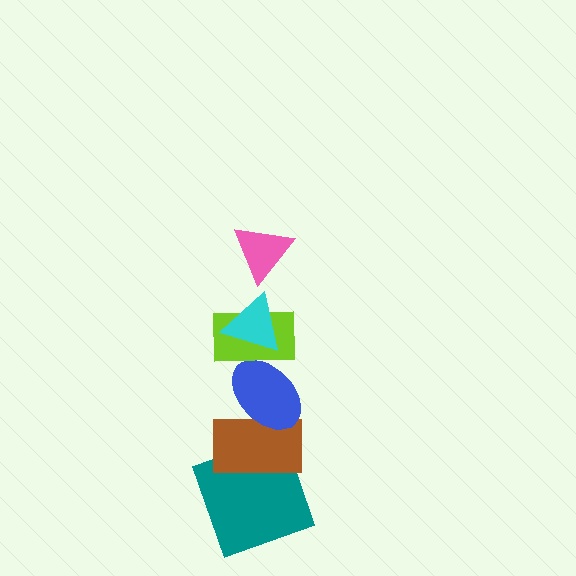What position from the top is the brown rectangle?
The brown rectangle is 5th from the top.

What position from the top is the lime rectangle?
The lime rectangle is 3rd from the top.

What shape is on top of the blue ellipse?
The lime rectangle is on top of the blue ellipse.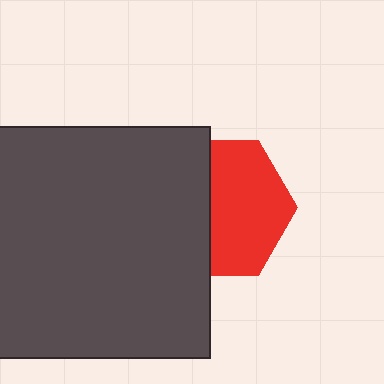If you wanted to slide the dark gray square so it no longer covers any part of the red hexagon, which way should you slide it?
Slide it left — that is the most direct way to separate the two shapes.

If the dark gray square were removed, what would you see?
You would see the complete red hexagon.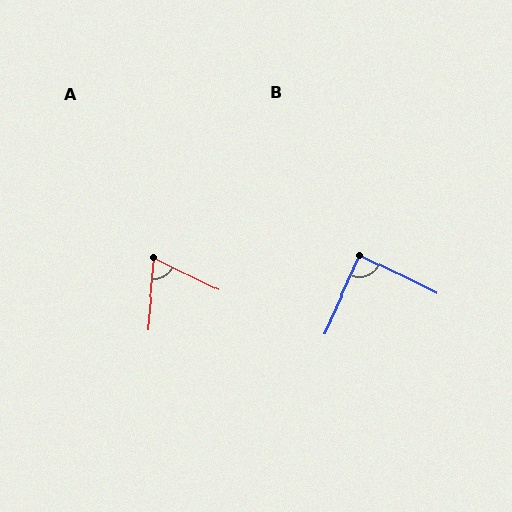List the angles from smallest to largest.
A (68°), B (88°).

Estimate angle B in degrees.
Approximately 88 degrees.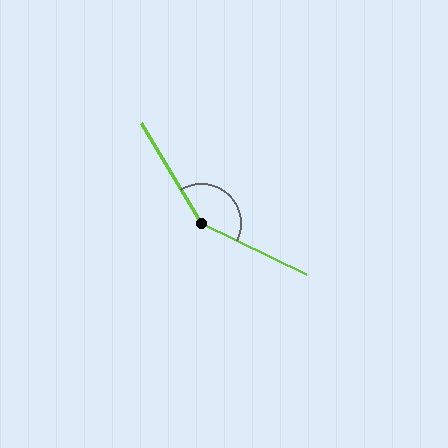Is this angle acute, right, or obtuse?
It is obtuse.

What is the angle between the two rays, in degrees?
Approximately 148 degrees.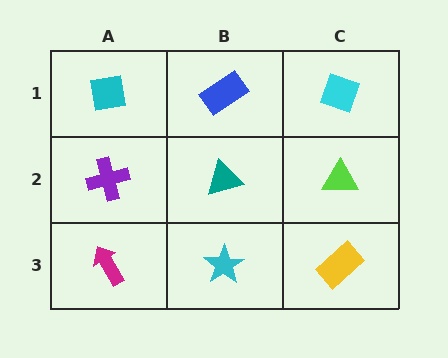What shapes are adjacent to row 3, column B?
A teal triangle (row 2, column B), a magenta arrow (row 3, column A), a yellow rectangle (row 3, column C).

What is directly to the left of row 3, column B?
A magenta arrow.